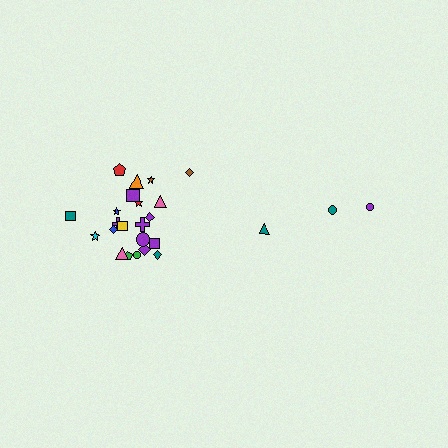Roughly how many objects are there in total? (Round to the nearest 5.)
Roughly 25 objects in total.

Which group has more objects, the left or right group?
The left group.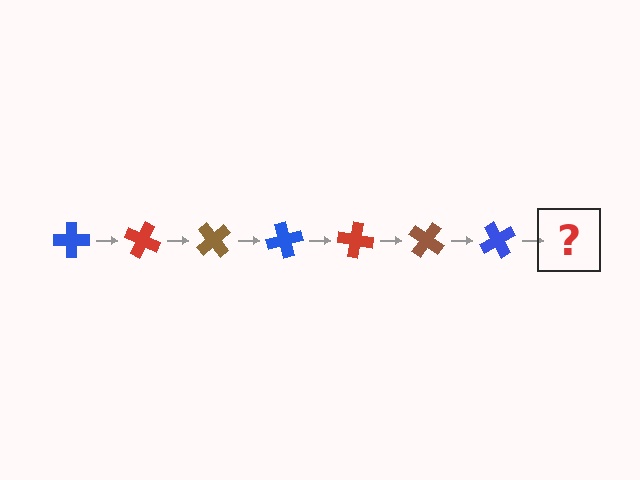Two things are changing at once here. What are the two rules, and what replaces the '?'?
The two rules are that it rotates 25 degrees each step and the color cycles through blue, red, and brown. The '?' should be a red cross, rotated 175 degrees from the start.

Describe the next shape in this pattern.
It should be a red cross, rotated 175 degrees from the start.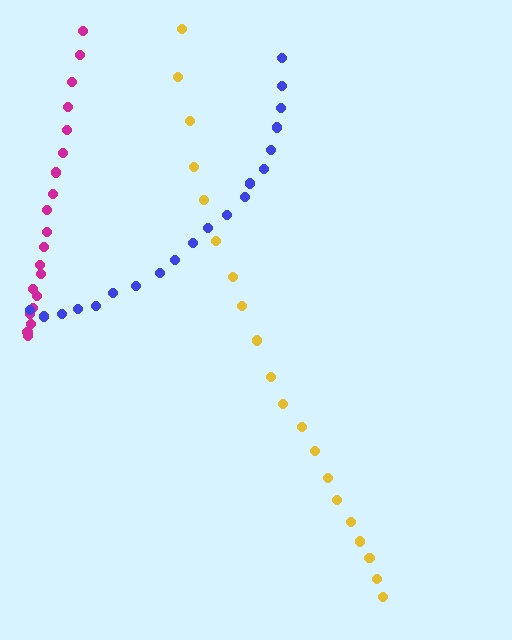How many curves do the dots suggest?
There are 3 distinct paths.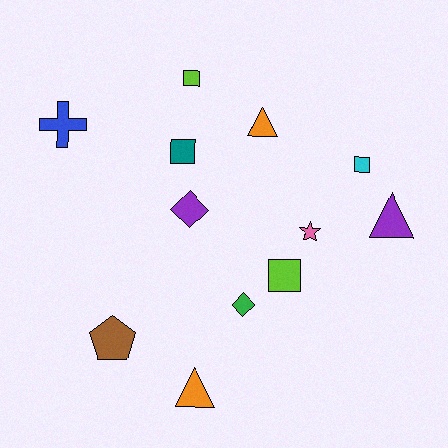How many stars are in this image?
There is 1 star.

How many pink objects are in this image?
There is 1 pink object.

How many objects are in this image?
There are 12 objects.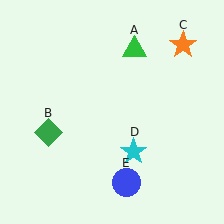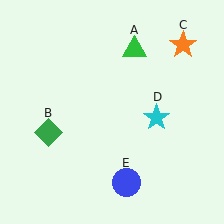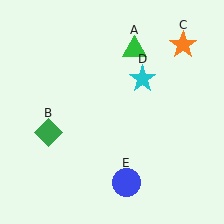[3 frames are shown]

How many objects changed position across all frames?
1 object changed position: cyan star (object D).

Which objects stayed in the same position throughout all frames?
Green triangle (object A) and green diamond (object B) and orange star (object C) and blue circle (object E) remained stationary.